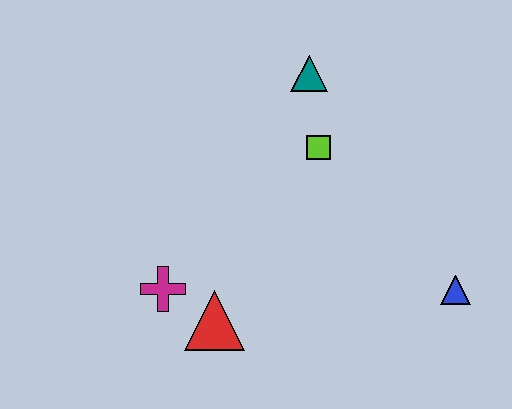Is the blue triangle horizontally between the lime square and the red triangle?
No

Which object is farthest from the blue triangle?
The magenta cross is farthest from the blue triangle.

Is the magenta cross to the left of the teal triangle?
Yes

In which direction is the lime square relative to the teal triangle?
The lime square is below the teal triangle.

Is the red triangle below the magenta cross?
Yes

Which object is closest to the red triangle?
The magenta cross is closest to the red triangle.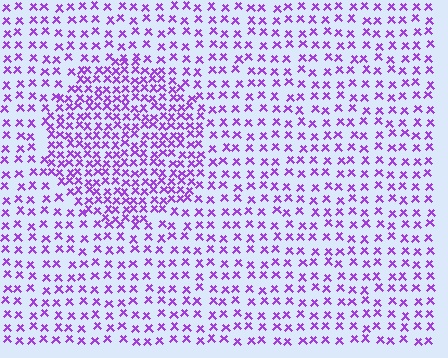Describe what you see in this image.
The image contains small purple elements arranged at two different densities. A circle-shaped region is visible where the elements are more densely packed than the surrounding area.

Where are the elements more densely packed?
The elements are more densely packed inside the circle boundary.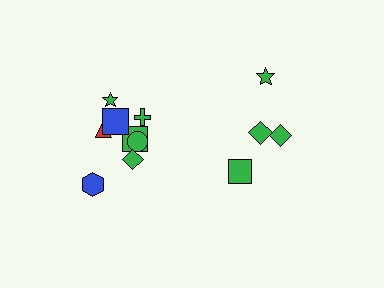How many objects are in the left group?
There are 8 objects.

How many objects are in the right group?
There are 4 objects.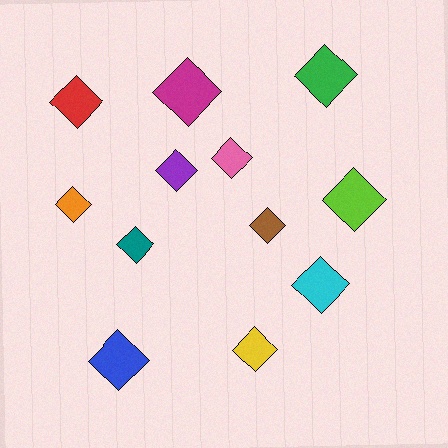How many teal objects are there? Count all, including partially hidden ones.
There is 1 teal object.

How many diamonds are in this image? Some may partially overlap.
There are 12 diamonds.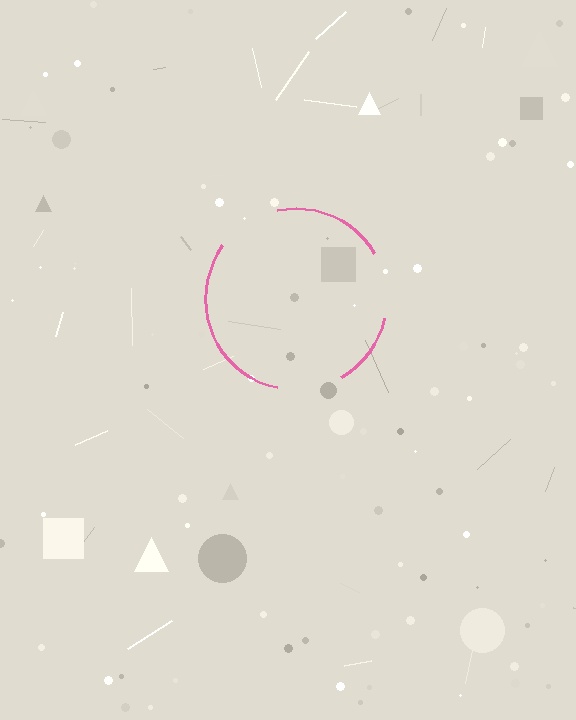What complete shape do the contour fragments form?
The contour fragments form a circle.